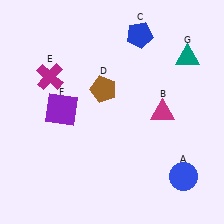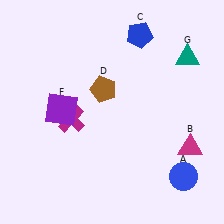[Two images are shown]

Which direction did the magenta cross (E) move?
The magenta cross (E) moved down.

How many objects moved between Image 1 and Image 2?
2 objects moved between the two images.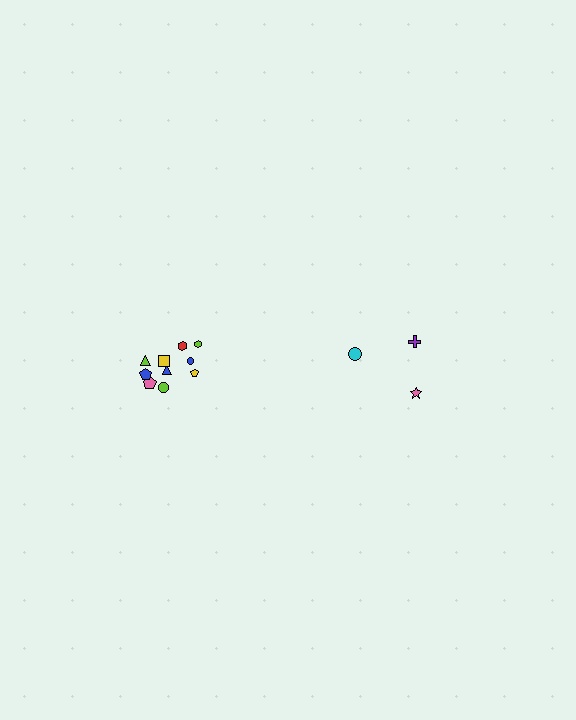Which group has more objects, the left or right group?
The left group.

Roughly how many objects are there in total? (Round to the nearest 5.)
Roughly 15 objects in total.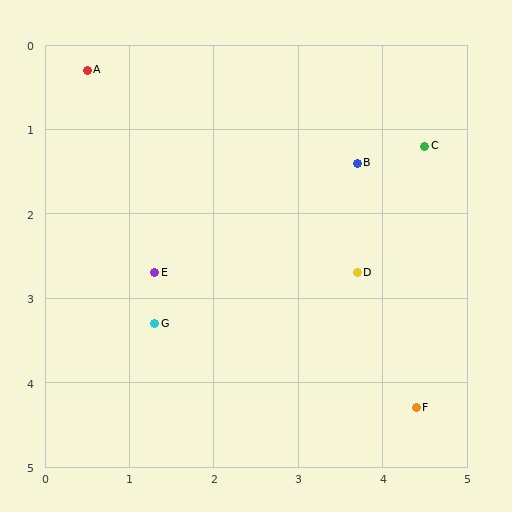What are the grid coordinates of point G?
Point G is at approximately (1.3, 3.3).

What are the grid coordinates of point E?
Point E is at approximately (1.3, 2.7).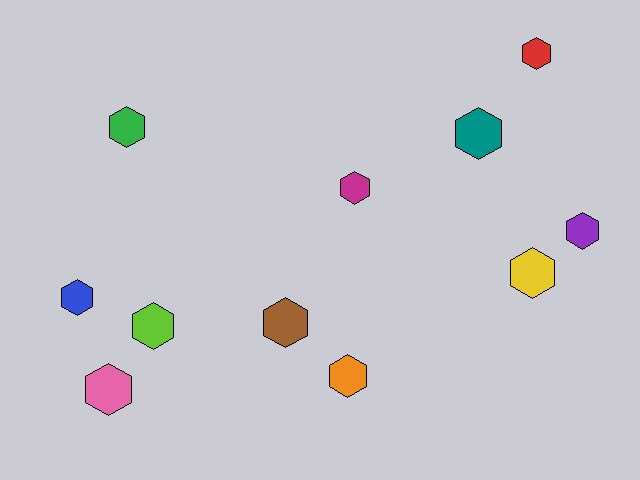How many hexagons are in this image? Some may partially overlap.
There are 11 hexagons.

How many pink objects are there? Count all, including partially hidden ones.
There is 1 pink object.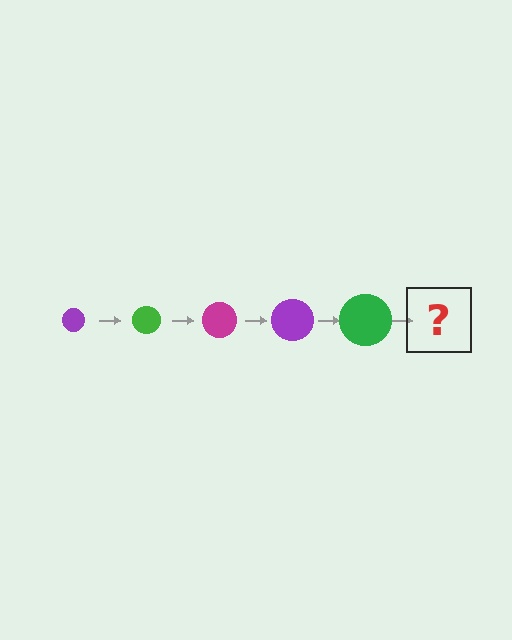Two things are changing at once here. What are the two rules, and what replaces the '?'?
The two rules are that the circle grows larger each step and the color cycles through purple, green, and magenta. The '?' should be a magenta circle, larger than the previous one.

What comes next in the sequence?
The next element should be a magenta circle, larger than the previous one.